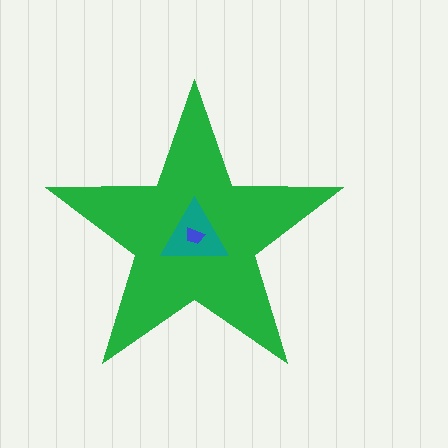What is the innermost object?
The blue trapezoid.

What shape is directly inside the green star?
The teal triangle.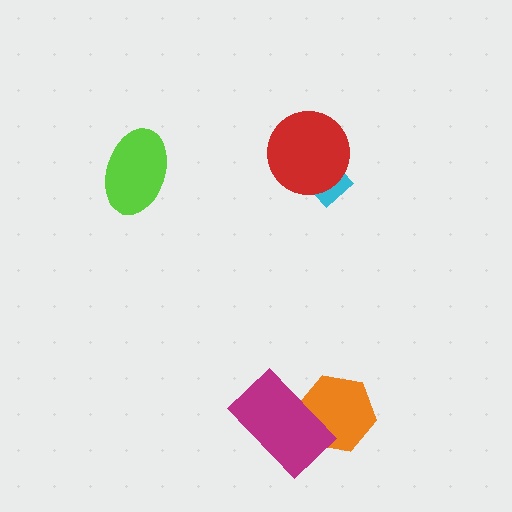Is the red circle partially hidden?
No, no other shape covers it.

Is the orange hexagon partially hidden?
Yes, it is partially covered by another shape.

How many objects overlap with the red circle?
1 object overlaps with the red circle.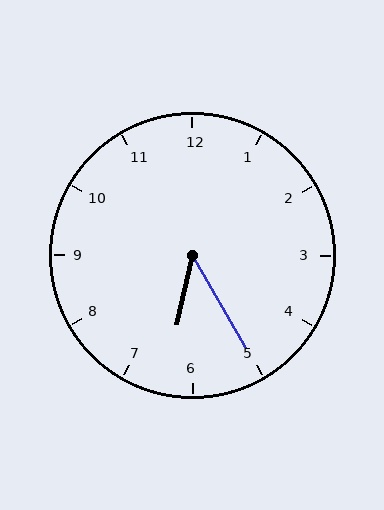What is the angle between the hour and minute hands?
Approximately 42 degrees.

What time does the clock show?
6:25.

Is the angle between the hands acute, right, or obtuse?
It is acute.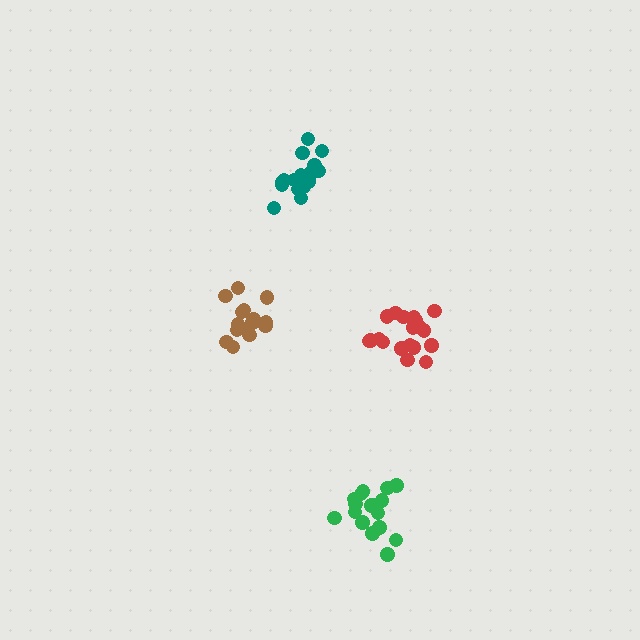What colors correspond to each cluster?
The clusters are colored: teal, green, red, brown.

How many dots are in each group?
Group 1: 19 dots, Group 2: 17 dots, Group 3: 19 dots, Group 4: 15 dots (70 total).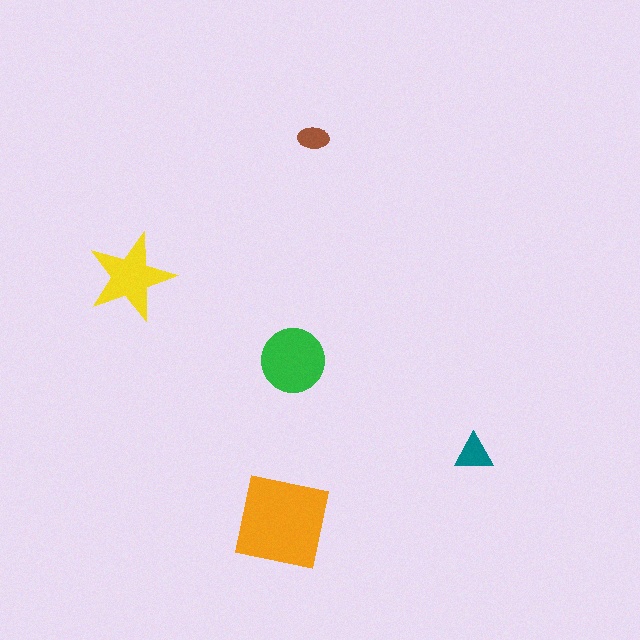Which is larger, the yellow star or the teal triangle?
The yellow star.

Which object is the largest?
The orange square.